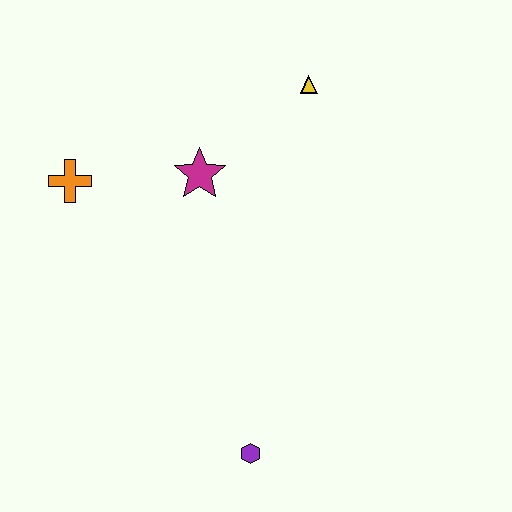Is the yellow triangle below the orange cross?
No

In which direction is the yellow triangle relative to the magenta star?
The yellow triangle is to the right of the magenta star.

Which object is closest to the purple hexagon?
The magenta star is closest to the purple hexagon.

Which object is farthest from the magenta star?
The purple hexagon is farthest from the magenta star.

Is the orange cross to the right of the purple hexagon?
No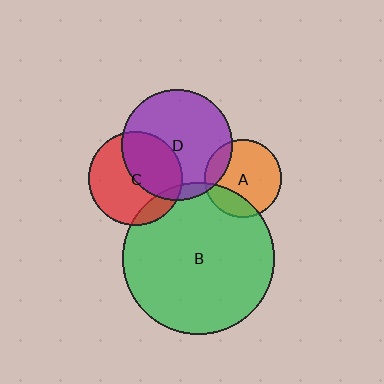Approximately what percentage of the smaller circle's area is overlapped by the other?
Approximately 5%.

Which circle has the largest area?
Circle B (green).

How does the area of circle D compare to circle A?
Approximately 2.1 times.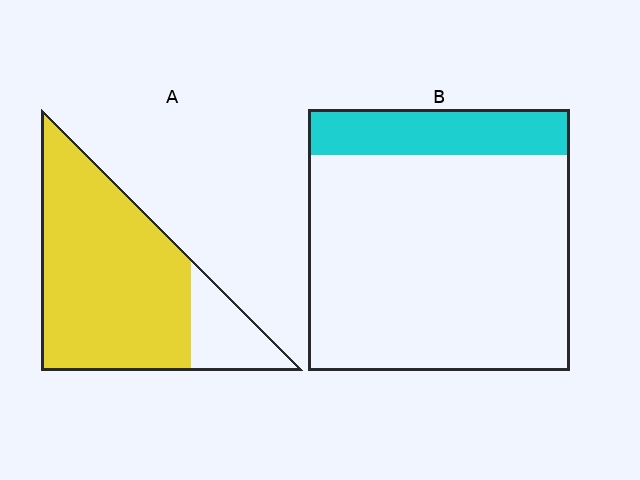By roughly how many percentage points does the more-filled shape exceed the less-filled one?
By roughly 65 percentage points (A over B).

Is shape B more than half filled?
No.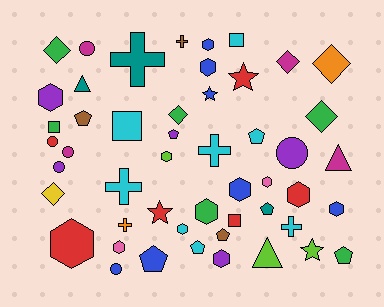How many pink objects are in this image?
There are 2 pink objects.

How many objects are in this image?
There are 50 objects.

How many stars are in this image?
There are 4 stars.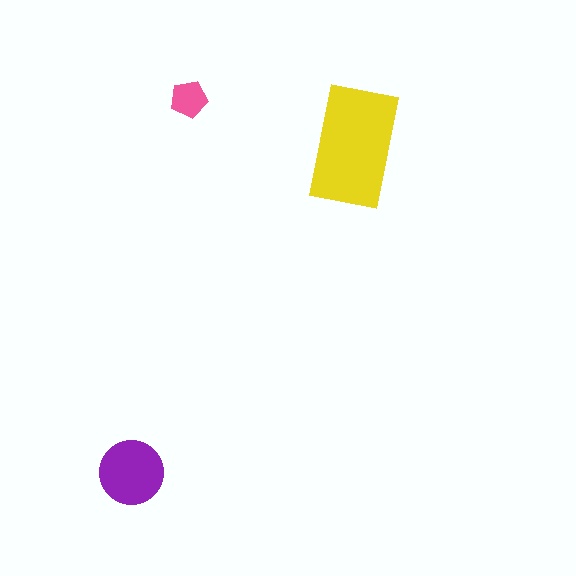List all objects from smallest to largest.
The pink pentagon, the purple circle, the yellow rectangle.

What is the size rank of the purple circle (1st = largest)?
2nd.